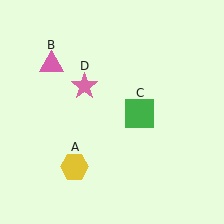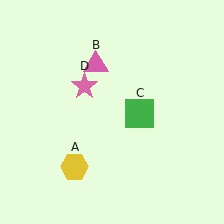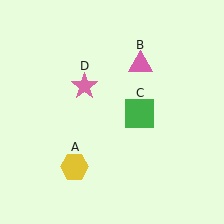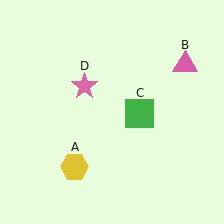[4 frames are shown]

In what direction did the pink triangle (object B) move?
The pink triangle (object B) moved right.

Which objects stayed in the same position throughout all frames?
Yellow hexagon (object A) and green square (object C) and pink star (object D) remained stationary.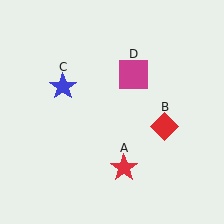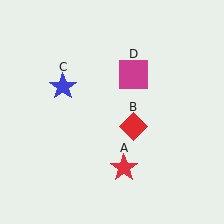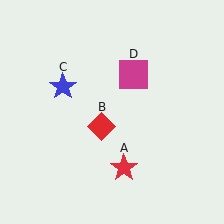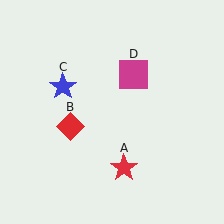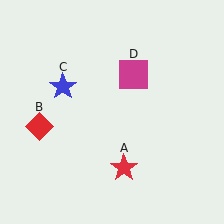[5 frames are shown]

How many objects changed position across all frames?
1 object changed position: red diamond (object B).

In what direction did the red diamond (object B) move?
The red diamond (object B) moved left.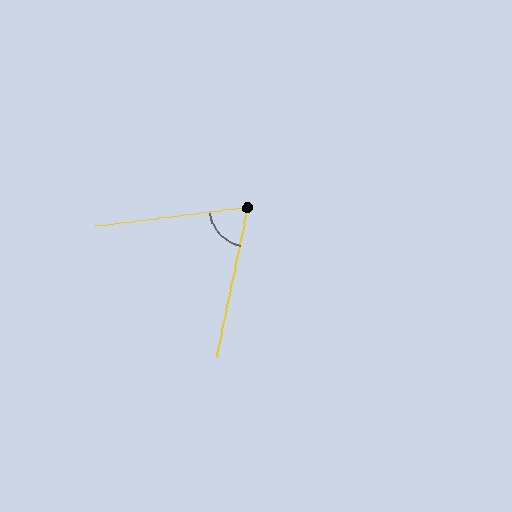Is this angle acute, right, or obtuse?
It is acute.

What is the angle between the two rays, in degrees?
Approximately 71 degrees.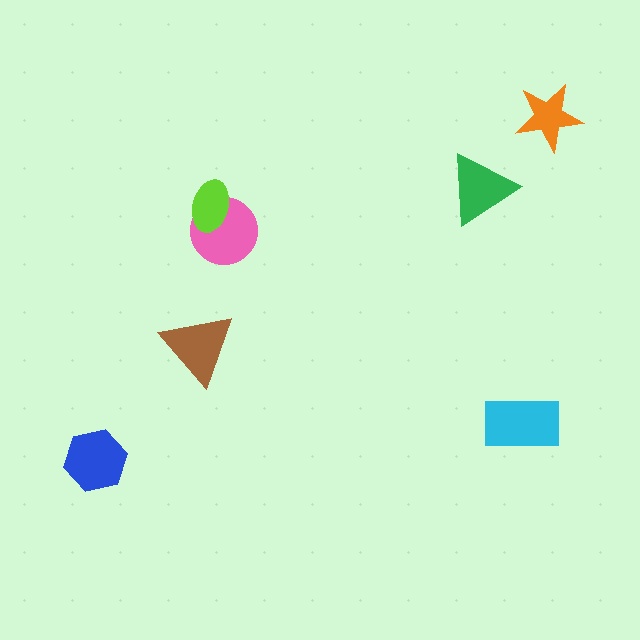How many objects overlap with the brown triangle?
0 objects overlap with the brown triangle.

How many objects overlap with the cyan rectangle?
0 objects overlap with the cyan rectangle.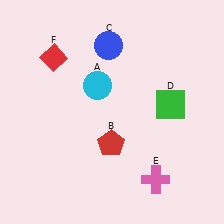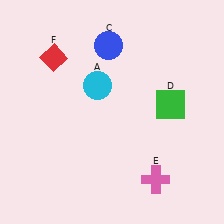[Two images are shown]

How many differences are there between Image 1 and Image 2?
There is 1 difference between the two images.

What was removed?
The red pentagon (B) was removed in Image 2.